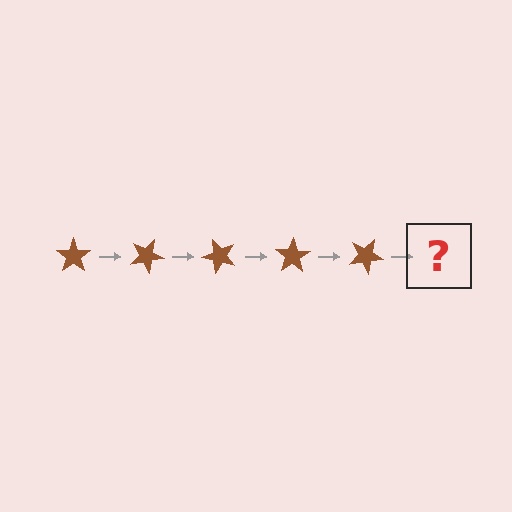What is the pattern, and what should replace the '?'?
The pattern is that the star rotates 25 degrees each step. The '?' should be a brown star rotated 125 degrees.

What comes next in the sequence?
The next element should be a brown star rotated 125 degrees.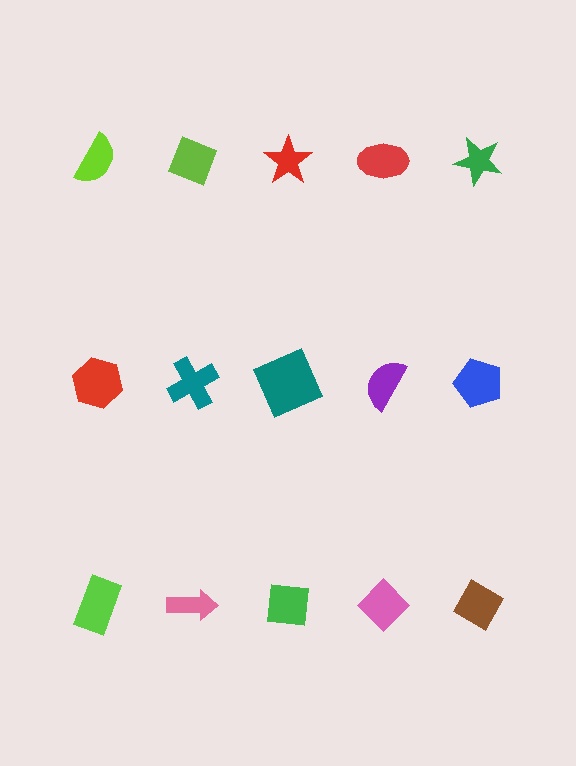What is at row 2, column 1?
A red hexagon.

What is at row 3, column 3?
A green square.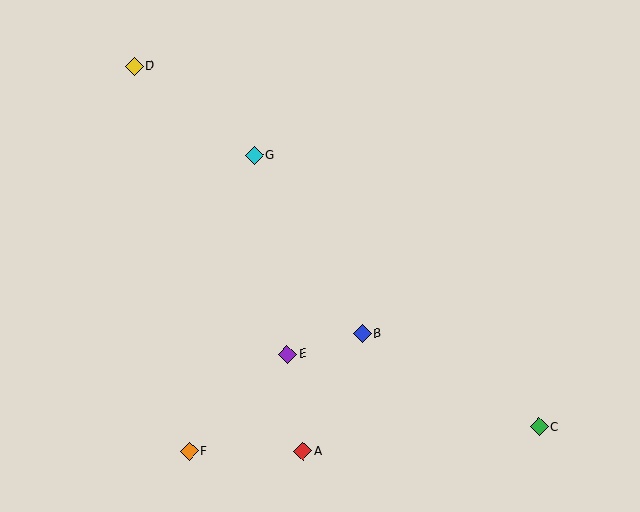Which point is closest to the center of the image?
Point B at (362, 333) is closest to the center.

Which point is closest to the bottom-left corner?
Point F is closest to the bottom-left corner.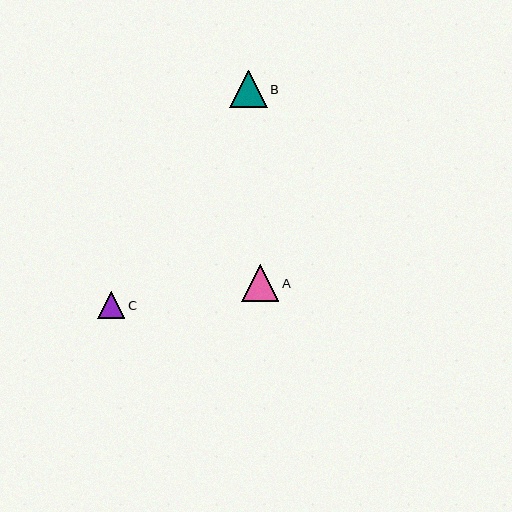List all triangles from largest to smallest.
From largest to smallest: B, A, C.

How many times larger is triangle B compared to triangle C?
Triangle B is approximately 1.4 times the size of triangle C.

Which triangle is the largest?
Triangle B is the largest with a size of approximately 37 pixels.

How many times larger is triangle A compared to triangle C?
Triangle A is approximately 1.4 times the size of triangle C.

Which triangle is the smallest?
Triangle C is the smallest with a size of approximately 27 pixels.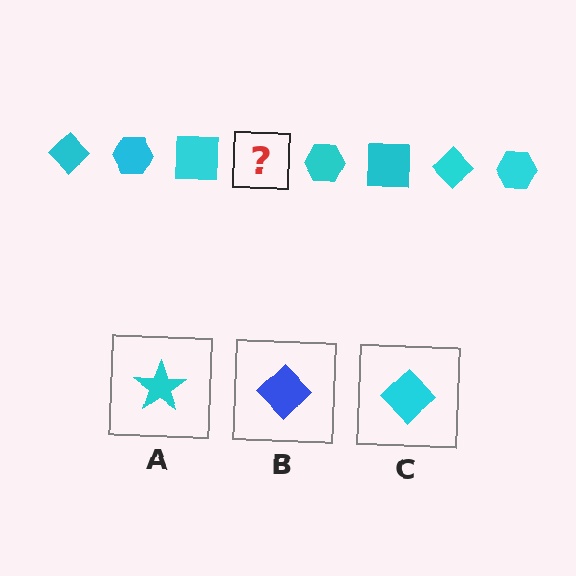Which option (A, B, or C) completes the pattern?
C.